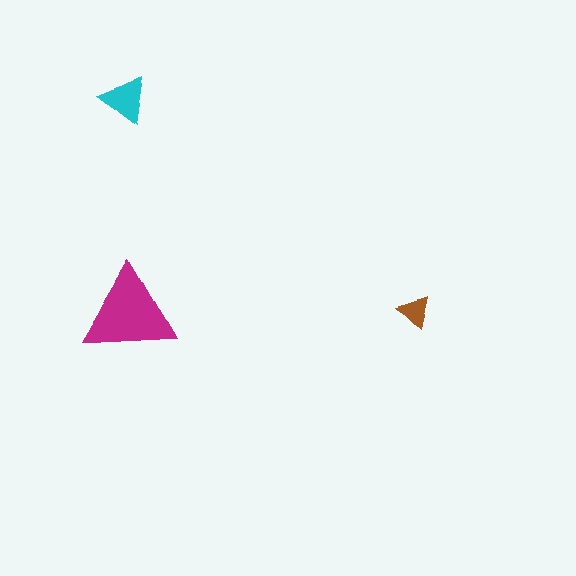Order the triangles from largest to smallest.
the magenta one, the cyan one, the brown one.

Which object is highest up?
The cyan triangle is topmost.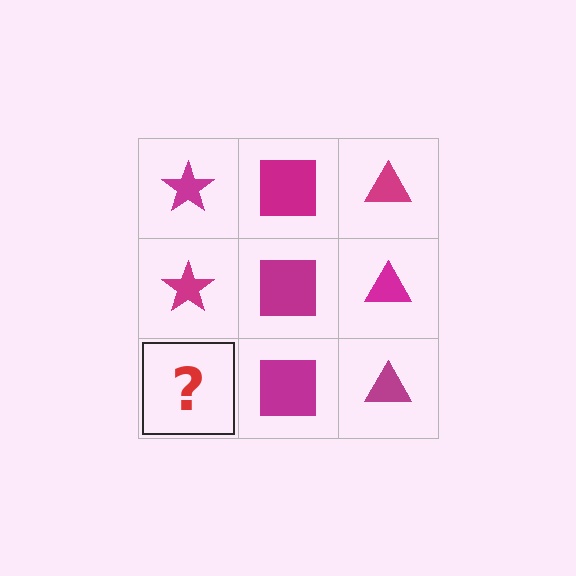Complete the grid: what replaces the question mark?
The question mark should be replaced with a magenta star.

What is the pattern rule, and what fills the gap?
The rule is that each column has a consistent shape. The gap should be filled with a magenta star.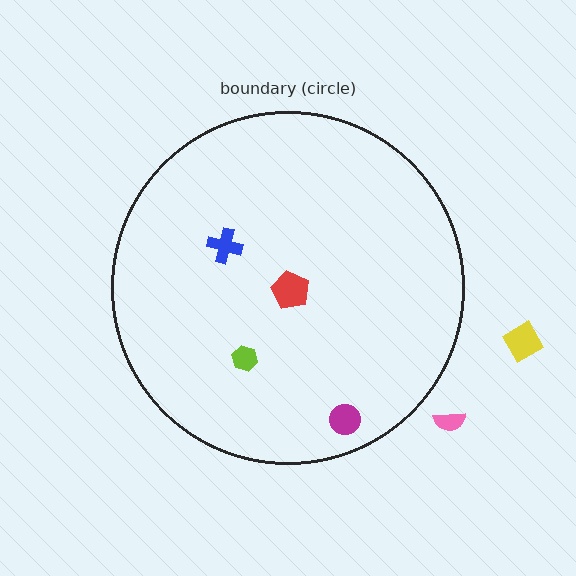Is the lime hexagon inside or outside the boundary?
Inside.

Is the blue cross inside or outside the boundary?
Inside.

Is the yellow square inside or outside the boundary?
Outside.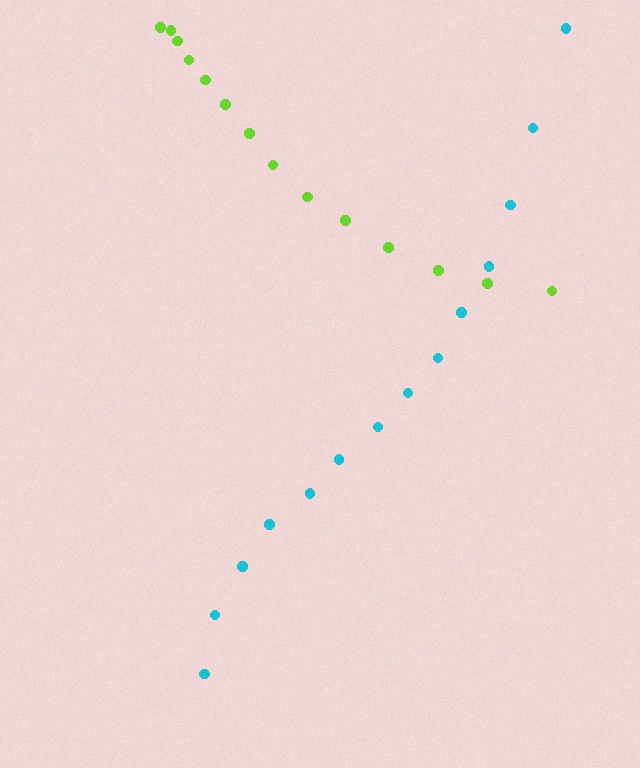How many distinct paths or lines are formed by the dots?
There are 2 distinct paths.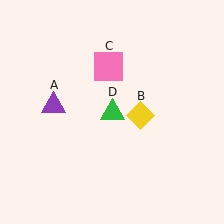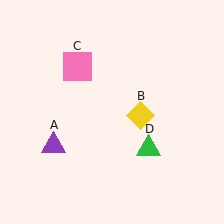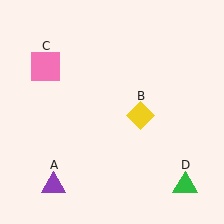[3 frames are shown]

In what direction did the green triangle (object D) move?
The green triangle (object D) moved down and to the right.